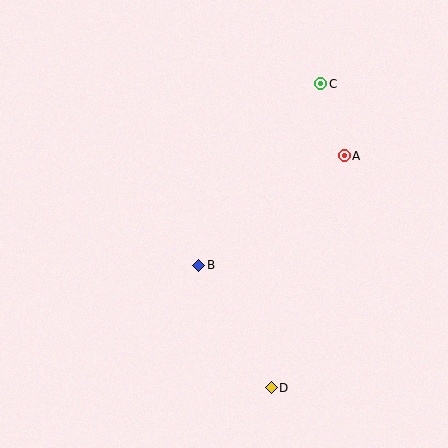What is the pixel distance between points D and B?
The distance between D and B is 142 pixels.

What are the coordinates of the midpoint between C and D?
The midpoint between C and D is at (296, 236).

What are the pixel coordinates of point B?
Point B is at (199, 265).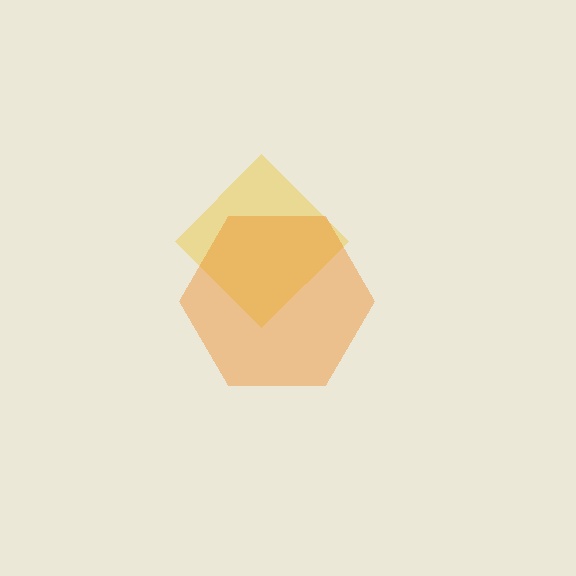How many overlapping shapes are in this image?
There are 2 overlapping shapes in the image.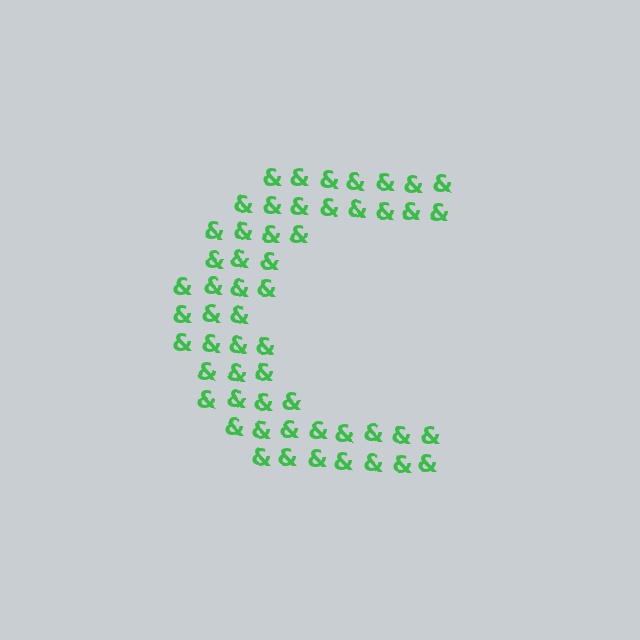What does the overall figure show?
The overall figure shows the letter C.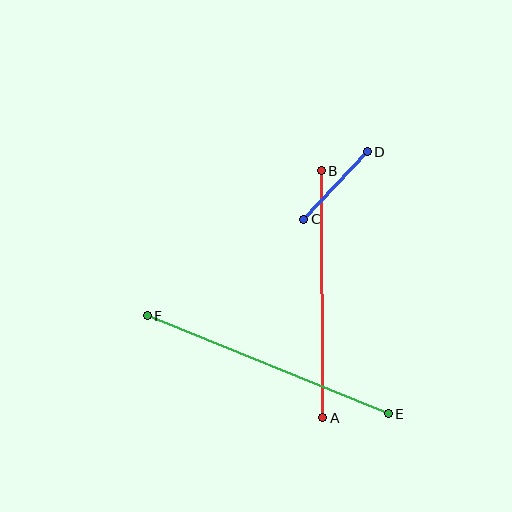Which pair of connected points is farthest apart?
Points E and F are farthest apart.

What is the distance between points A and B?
The distance is approximately 247 pixels.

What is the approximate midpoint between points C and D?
The midpoint is at approximately (335, 186) pixels.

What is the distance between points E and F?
The distance is approximately 260 pixels.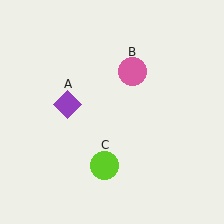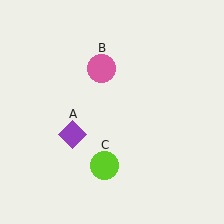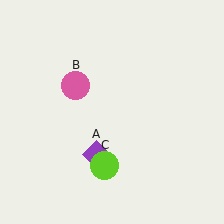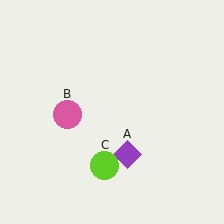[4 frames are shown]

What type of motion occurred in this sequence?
The purple diamond (object A), pink circle (object B) rotated counterclockwise around the center of the scene.